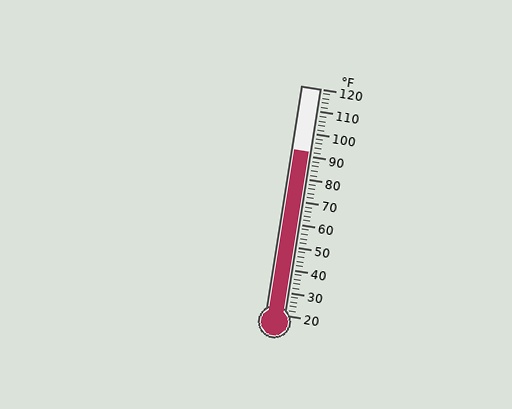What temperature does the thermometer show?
The thermometer shows approximately 92°F.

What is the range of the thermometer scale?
The thermometer scale ranges from 20°F to 120°F.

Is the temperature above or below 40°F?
The temperature is above 40°F.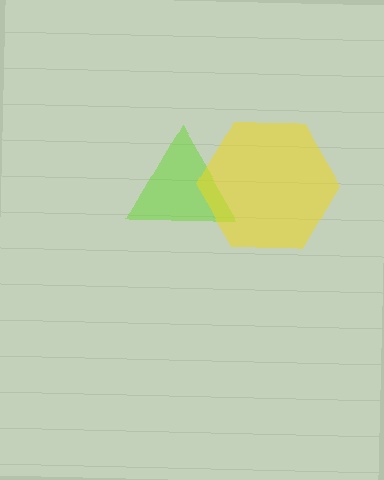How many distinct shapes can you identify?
There are 2 distinct shapes: a lime triangle, a yellow hexagon.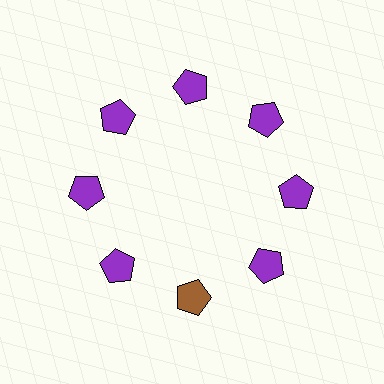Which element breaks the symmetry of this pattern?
The brown pentagon at roughly the 6 o'clock position breaks the symmetry. All other shapes are purple pentagons.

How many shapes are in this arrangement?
There are 8 shapes arranged in a ring pattern.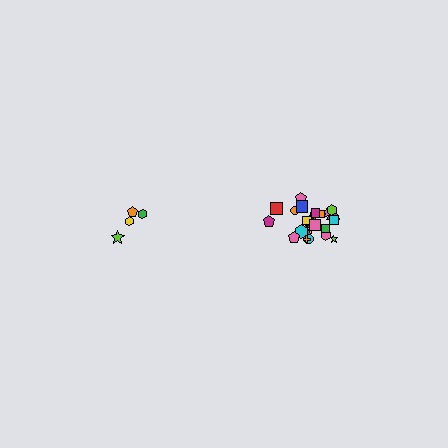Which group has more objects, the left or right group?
The right group.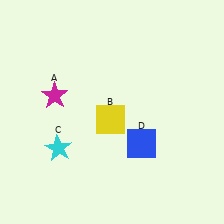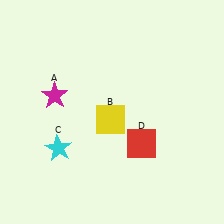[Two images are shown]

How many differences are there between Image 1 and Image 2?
There is 1 difference between the two images.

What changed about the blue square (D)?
In Image 1, D is blue. In Image 2, it changed to red.